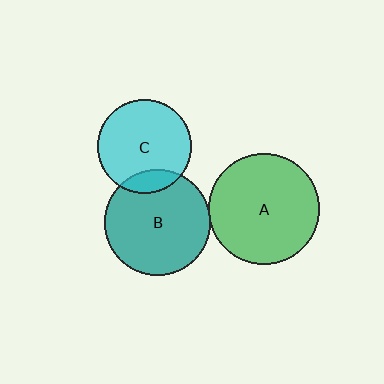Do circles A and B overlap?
Yes.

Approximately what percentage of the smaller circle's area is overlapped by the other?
Approximately 5%.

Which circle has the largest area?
Circle A (green).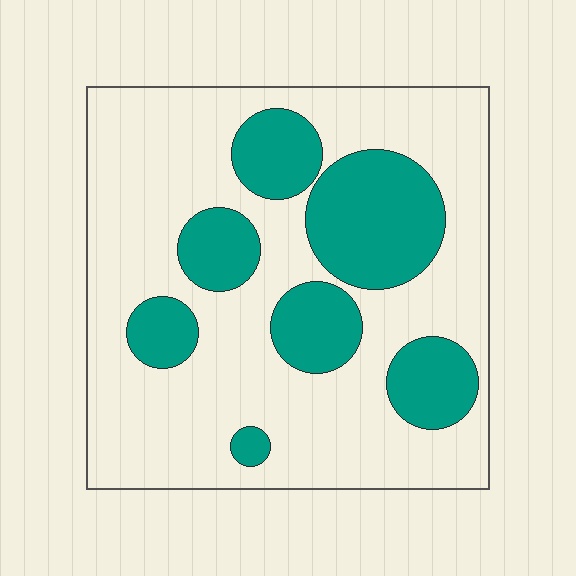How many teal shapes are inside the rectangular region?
7.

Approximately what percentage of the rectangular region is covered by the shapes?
Approximately 30%.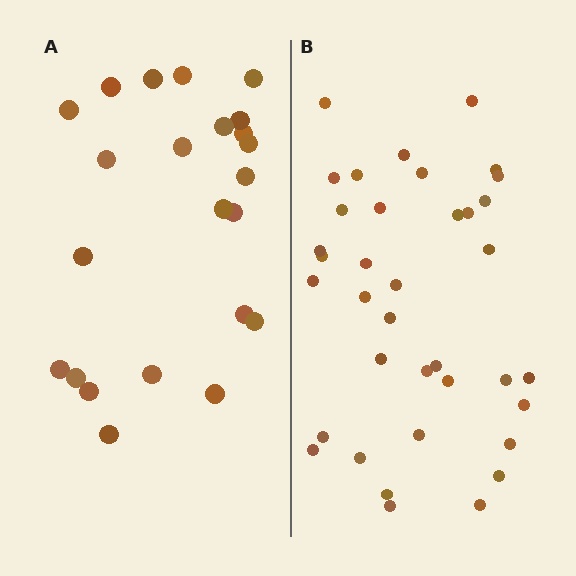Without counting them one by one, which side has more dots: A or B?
Region B (the right region) has more dots.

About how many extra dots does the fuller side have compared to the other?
Region B has approximately 15 more dots than region A.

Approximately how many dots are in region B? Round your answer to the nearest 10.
About 40 dots. (The exact count is 37, which rounds to 40.)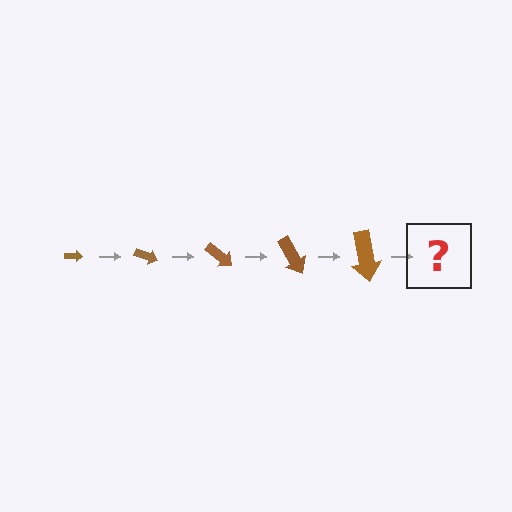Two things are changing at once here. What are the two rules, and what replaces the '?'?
The two rules are that the arrow grows larger each step and it rotates 20 degrees each step. The '?' should be an arrow, larger than the previous one and rotated 100 degrees from the start.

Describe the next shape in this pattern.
It should be an arrow, larger than the previous one and rotated 100 degrees from the start.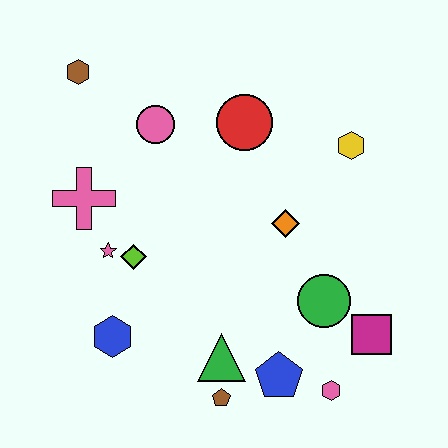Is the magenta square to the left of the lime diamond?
No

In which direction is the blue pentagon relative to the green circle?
The blue pentagon is below the green circle.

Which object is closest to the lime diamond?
The pink star is closest to the lime diamond.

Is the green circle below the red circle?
Yes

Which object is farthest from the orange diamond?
The brown hexagon is farthest from the orange diamond.